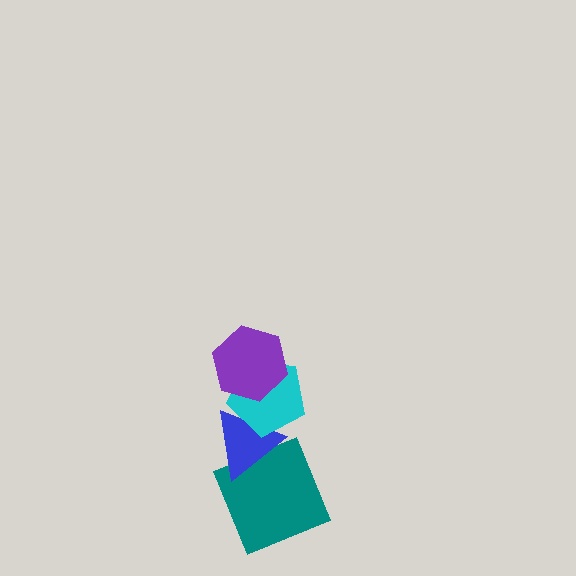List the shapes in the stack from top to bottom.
From top to bottom: the purple hexagon, the cyan pentagon, the blue triangle, the teal square.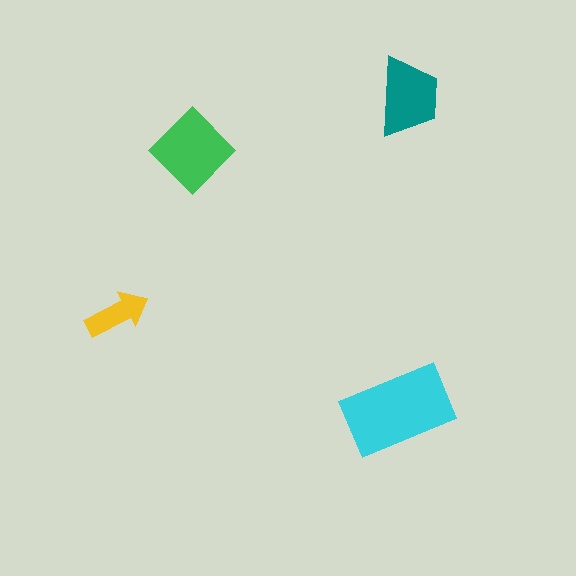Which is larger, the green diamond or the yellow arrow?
The green diamond.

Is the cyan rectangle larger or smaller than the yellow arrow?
Larger.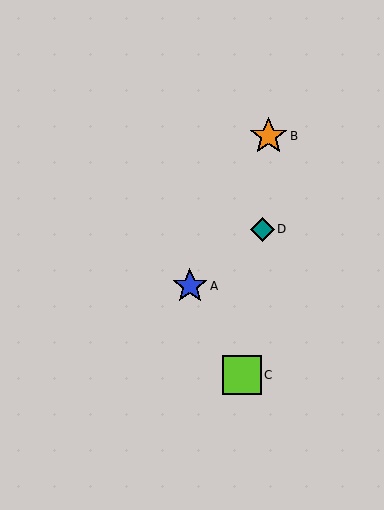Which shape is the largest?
The orange star (labeled B) is the largest.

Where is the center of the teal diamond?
The center of the teal diamond is at (262, 229).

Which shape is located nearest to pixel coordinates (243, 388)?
The lime square (labeled C) at (242, 375) is nearest to that location.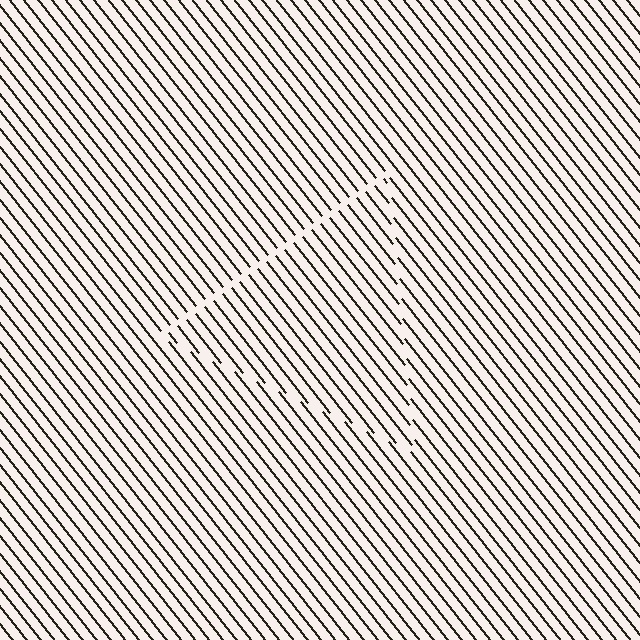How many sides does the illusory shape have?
3 sides — the line-ends trace a triangle.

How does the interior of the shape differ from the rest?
The interior of the shape contains the same grating, shifted by half a period — the contour is defined by the phase discontinuity where line-ends from the inner and outer gratings abut.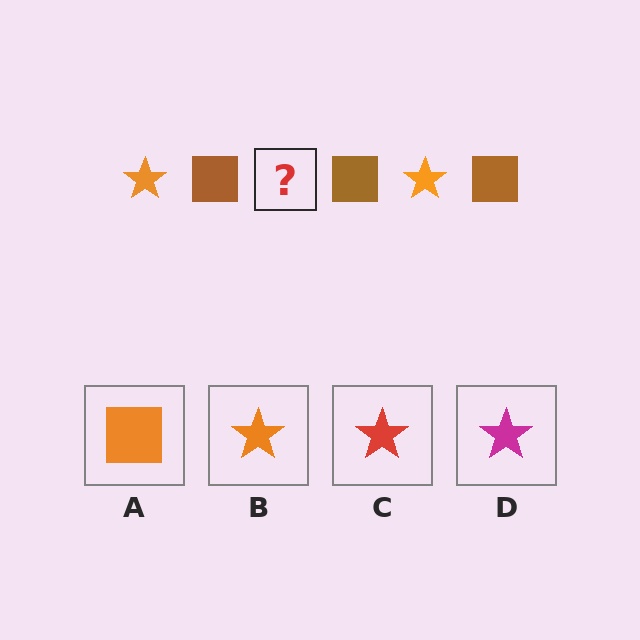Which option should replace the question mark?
Option B.